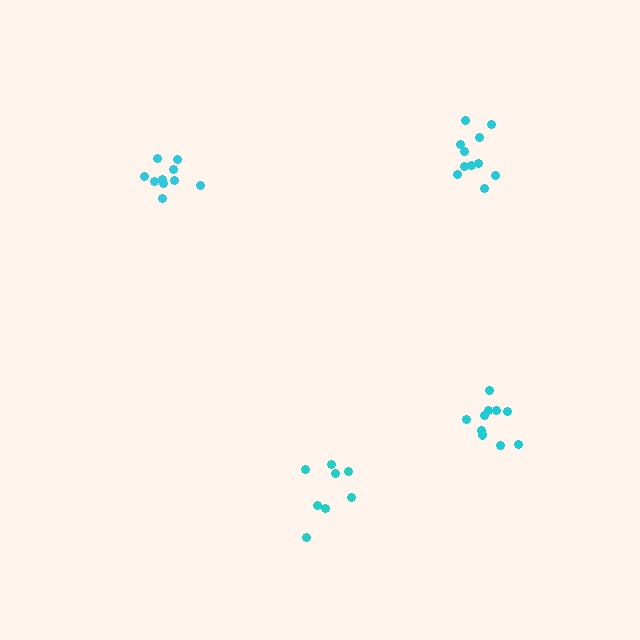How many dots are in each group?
Group 1: 11 dots, Group 2: 10 dots, Group 3: 10 dots, Group 4: 8 dots (39 total).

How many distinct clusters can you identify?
There are 4 distinct clusters.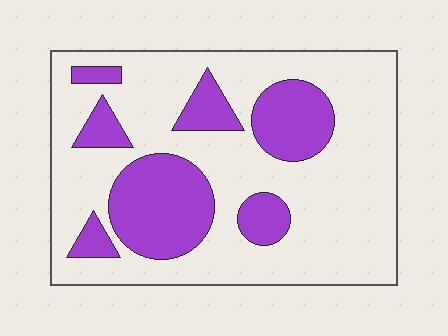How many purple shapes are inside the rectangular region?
7.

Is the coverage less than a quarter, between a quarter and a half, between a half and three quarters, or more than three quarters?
Between a quarter and a half.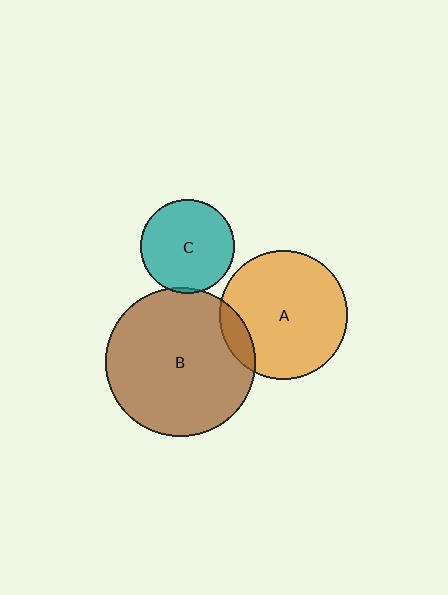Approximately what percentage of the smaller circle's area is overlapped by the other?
Approximately 5%.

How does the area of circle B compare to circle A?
Approximately 1.4 times.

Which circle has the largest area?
Circle B (brown).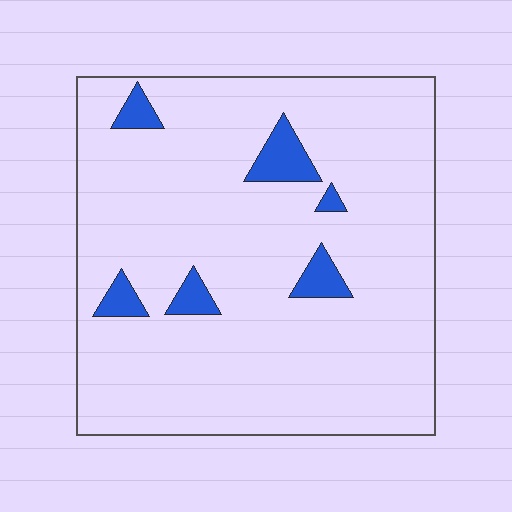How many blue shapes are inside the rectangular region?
6.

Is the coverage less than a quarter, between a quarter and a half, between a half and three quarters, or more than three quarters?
Less than a quarter.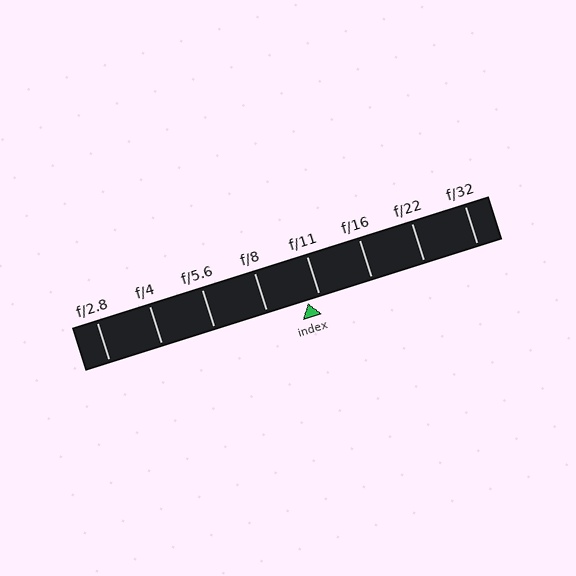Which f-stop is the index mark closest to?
The index mark is closest to f/11.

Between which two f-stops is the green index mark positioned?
The index mark is between f/8 and f/11.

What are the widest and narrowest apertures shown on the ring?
The widest aperture shown is f/2.8 and the narrowest is f/32.